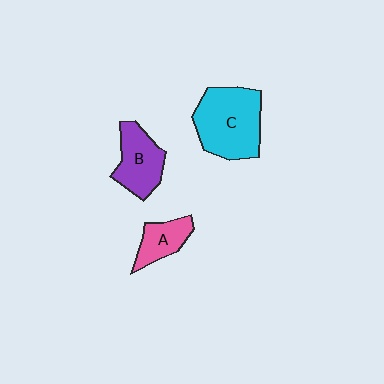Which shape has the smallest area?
Shape A (pink).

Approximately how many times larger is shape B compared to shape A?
Approximately 1.5 times.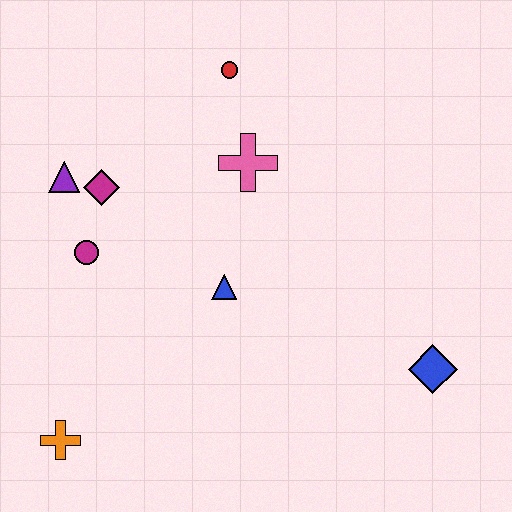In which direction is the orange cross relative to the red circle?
The orange cross is below the red circle.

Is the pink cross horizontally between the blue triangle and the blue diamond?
Yes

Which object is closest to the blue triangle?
The pink cross is closest to the blue triangle.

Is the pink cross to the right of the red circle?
Yes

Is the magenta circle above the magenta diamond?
No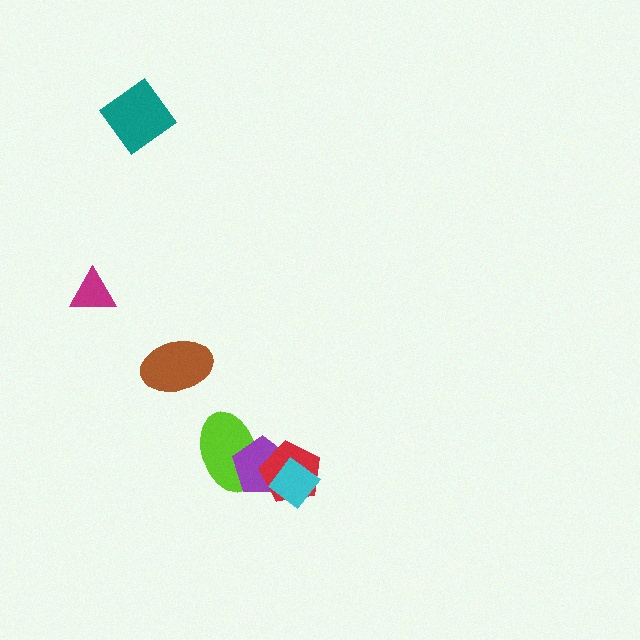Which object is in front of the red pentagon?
The cyan diamond is in front of the red pentagon.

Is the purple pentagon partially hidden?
Yes, it is partially covered by another shape.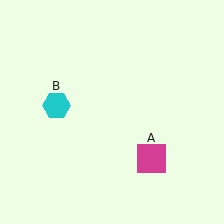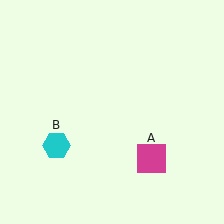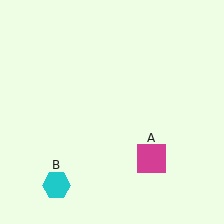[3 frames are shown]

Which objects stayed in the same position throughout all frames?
Magenta square (object A) remained stationary.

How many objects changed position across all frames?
1 object changed position: cyan hexagon (object B).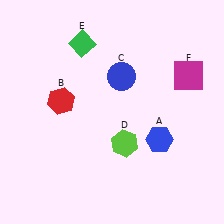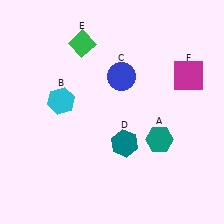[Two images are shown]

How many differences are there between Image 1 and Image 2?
There are 3 differences between the two images.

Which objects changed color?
A changed from blue to teal. B changed from red to cyan. D changed from lime to teal.